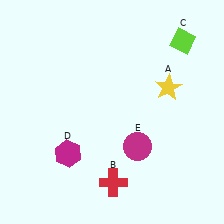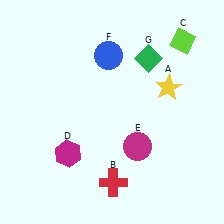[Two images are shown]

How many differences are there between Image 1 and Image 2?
There are 2 differences between the two images.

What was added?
A blue circle (F), a green diamond (G) were added in Image 2.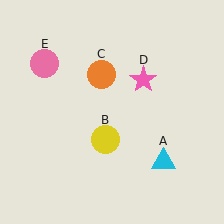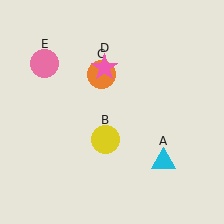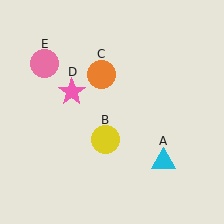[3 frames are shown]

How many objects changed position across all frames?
1 object changed position: pink star (object D).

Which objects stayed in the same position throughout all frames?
Cyan triangle (object A) and yellow circle (object B) and orange circle (object C) and pink circle (object E) remained stationary.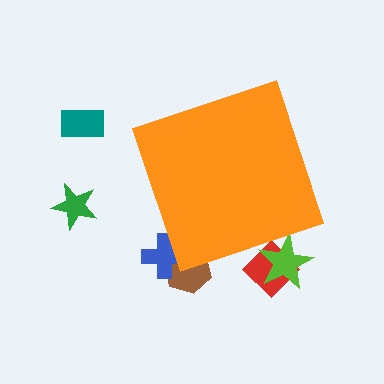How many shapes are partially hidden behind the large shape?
4 shapes are partially hidden.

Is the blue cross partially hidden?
Yes, the blue cross is partially hidden behind the orange diamond.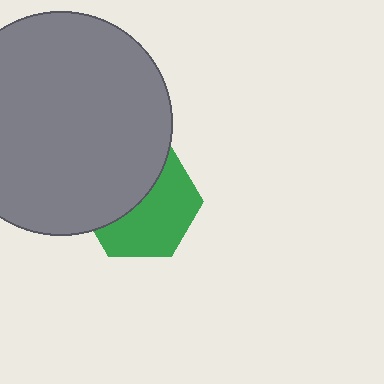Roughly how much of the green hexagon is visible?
About half of it is visible (roughly 55%).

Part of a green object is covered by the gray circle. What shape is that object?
It is a hexagon.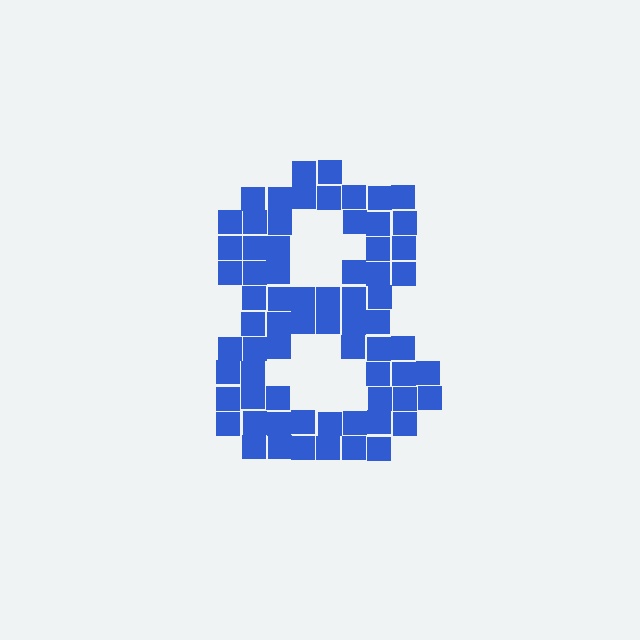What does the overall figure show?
The overall figure shows the digit 8.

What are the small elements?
The small elements are squares.